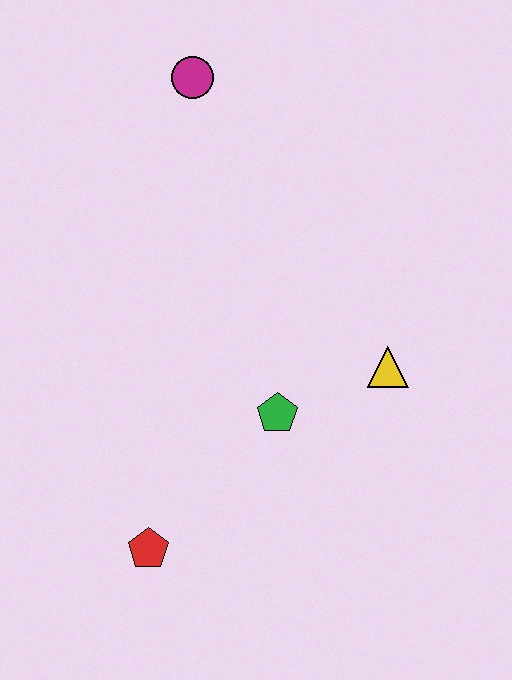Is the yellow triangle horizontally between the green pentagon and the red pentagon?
No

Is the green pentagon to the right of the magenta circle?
Yes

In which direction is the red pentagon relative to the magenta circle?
The red pentagon is below the magenta circle.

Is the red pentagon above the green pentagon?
No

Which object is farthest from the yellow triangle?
The magenta circle is farthest from the yellow triangle.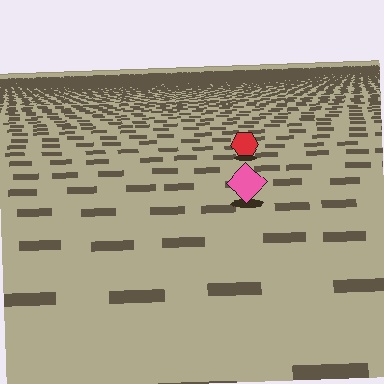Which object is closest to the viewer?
The pink diamond is closest. The texture marks near it are larger and more spread out.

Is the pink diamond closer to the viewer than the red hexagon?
Yes. The pink diamond is closer — you can tell from the texture gradient: the ground texture is coarser near it.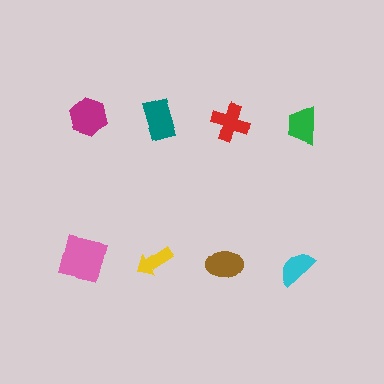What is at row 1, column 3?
A red cross.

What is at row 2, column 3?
A brown ellipse.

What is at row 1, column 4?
A green trapezoid.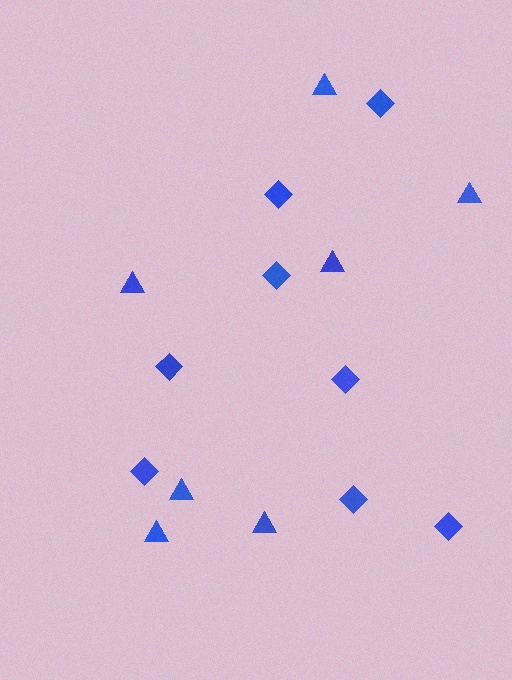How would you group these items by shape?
There are 2 groups: one group of diamonds (8) and one group of triangles (7).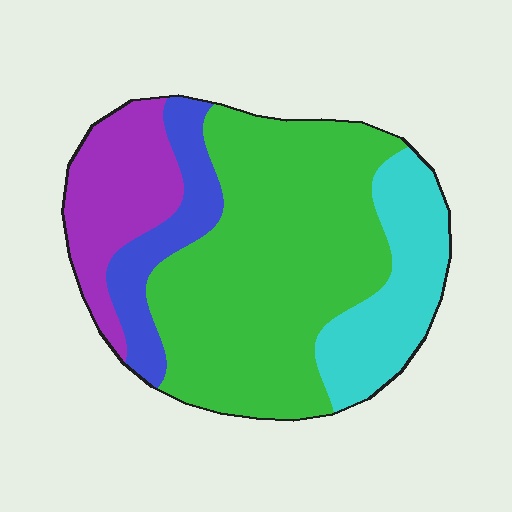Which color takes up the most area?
Green, at roughly 55%.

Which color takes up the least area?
Blue, at roughly 10%.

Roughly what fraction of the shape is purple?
Purple takes up about one sixth (1/6) of the shape.